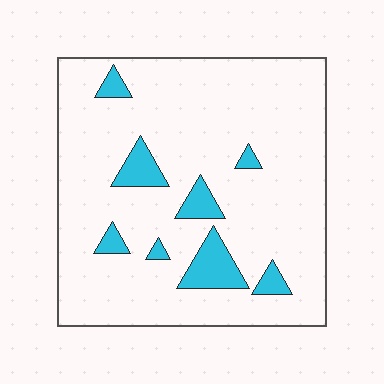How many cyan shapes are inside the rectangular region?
8.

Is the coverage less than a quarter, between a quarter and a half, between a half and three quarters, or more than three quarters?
Less than a quarter.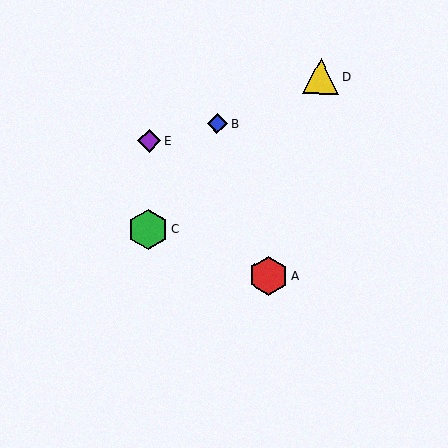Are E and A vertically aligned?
No, E is at x≈150 and A is at x≈269.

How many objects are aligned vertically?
2 objects (C, E) are aligned vertically.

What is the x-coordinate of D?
Object D is at x≈321.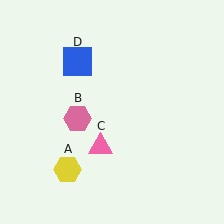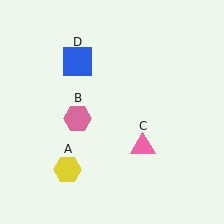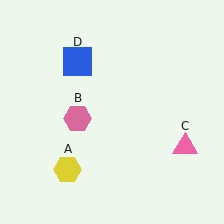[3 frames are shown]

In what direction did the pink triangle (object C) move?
The pink triangle (object C) moved right.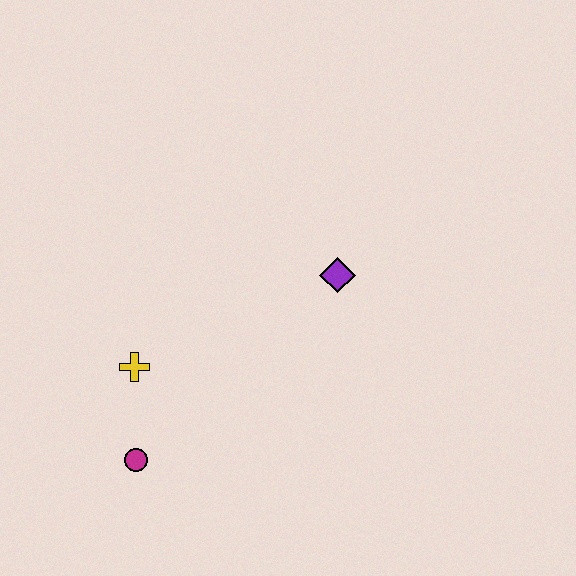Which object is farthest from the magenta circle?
The purple diamond is farthest from the magenta circle.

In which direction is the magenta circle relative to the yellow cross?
The magenta circle is below the yellow cross.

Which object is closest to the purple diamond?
The yellow cross is closest to the purple diamond.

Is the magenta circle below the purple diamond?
Yes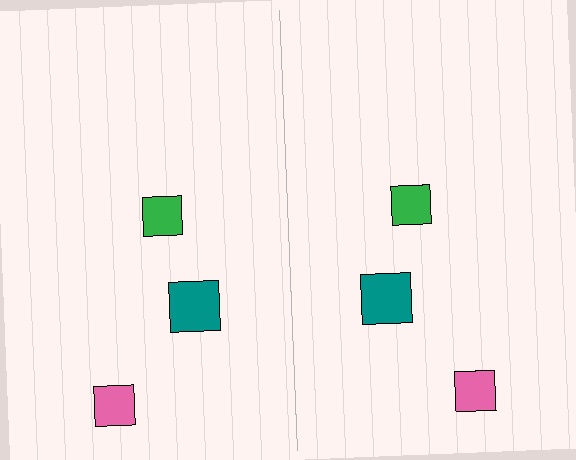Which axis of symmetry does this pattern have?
The pattern has a vertical axis of symmetry running through the center of the image.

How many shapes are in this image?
There are 6 shapes in this image.